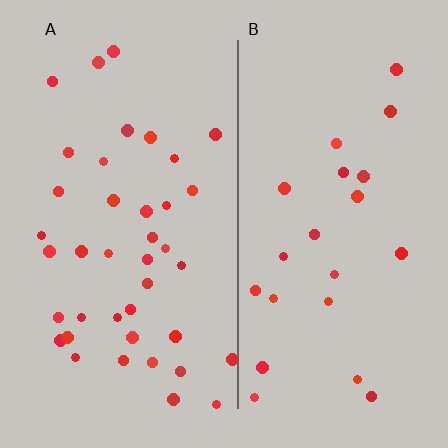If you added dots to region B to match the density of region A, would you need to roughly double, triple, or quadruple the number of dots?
Approximately double.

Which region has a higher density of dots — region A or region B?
A (the left).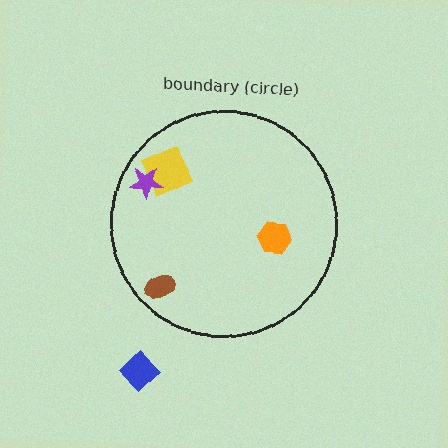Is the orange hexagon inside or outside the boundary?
Inside.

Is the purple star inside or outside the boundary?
Inside.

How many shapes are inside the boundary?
4 inside, 1 outside.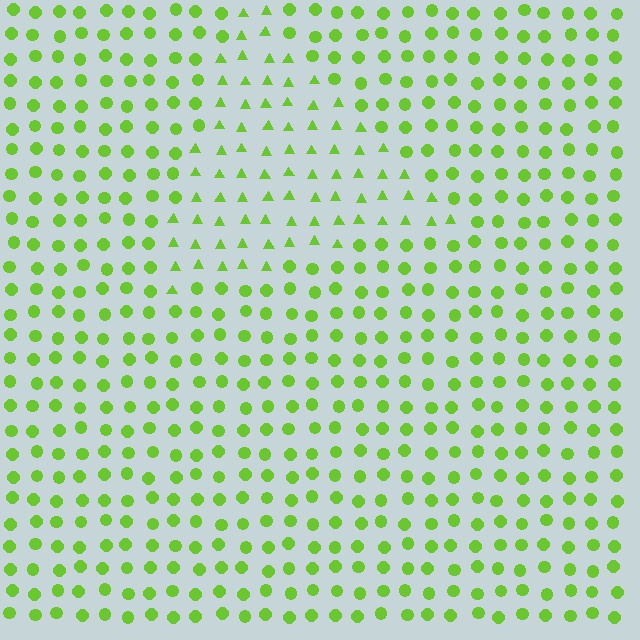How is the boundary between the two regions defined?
The boundary is defined by a change in element shape: triangles inside vs. circles outside. All elements share the same color and spacing.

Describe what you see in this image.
The image is filled with small lime elements arranged in a uniform grid. A triangle-shaped region contains triangles, while the surrounding area contains circles. The boundary is defined purely by the change in element shape.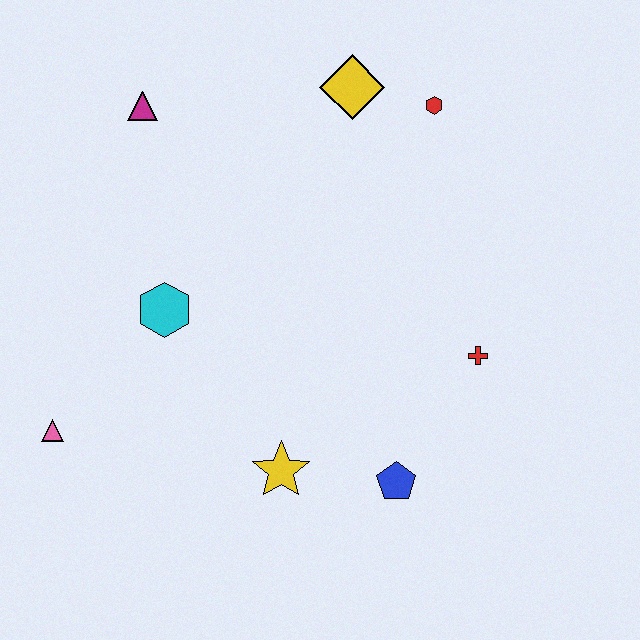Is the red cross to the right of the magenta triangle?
Yes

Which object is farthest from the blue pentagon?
The magenta triangle is farthest from the blue pentagon.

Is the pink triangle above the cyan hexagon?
No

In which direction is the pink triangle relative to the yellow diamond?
The pink triangle is below the yellow diamond.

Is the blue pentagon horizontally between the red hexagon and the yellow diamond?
Yes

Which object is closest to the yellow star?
The blue pentagon is closest to the yellow star.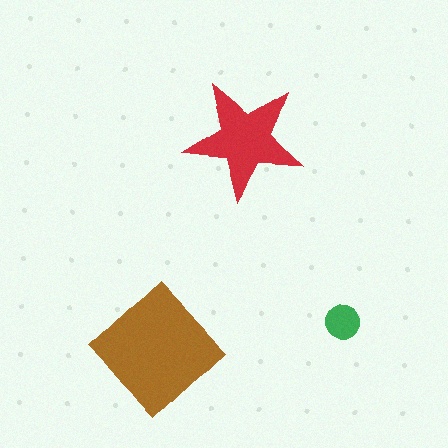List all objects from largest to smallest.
The brown diamond, the red star, the green circle.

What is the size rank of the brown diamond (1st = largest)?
1st.